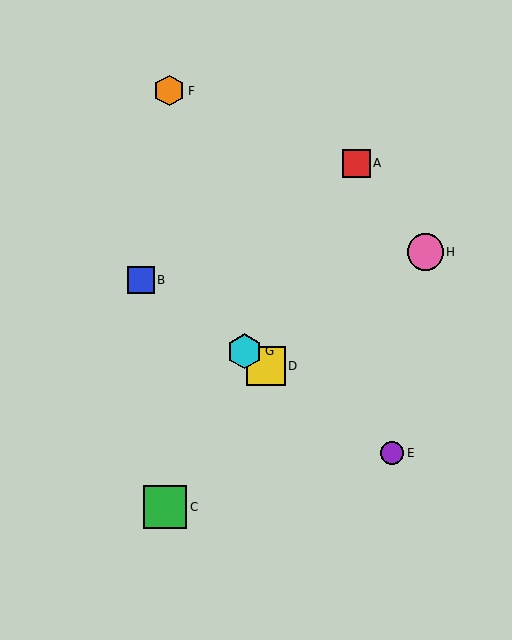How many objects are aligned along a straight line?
4 objects (B, D, E, G) are aligned along a straight line.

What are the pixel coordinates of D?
Object D is at (266, 366).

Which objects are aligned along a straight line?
Objects B, D, E, G are aligned along a straight line.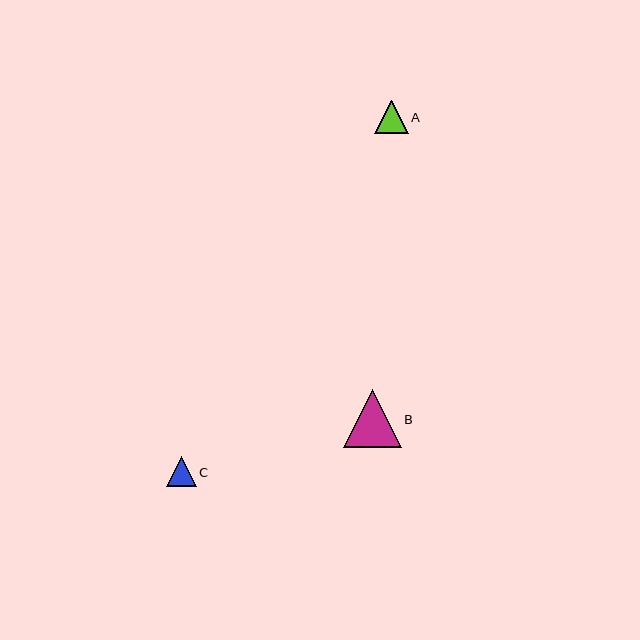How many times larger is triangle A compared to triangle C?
Triangle A is approximately 1.1 times the size of triangle C.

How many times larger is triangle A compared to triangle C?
Triangle A is approximately 1.1 times the size of triangle C.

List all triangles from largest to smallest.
From largest to smallest: B, A, C.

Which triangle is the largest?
Triangle B is the largest with a size of approximately 57 pixels.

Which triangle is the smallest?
Triangle C is the smallest with a size of approximately 30 pixels.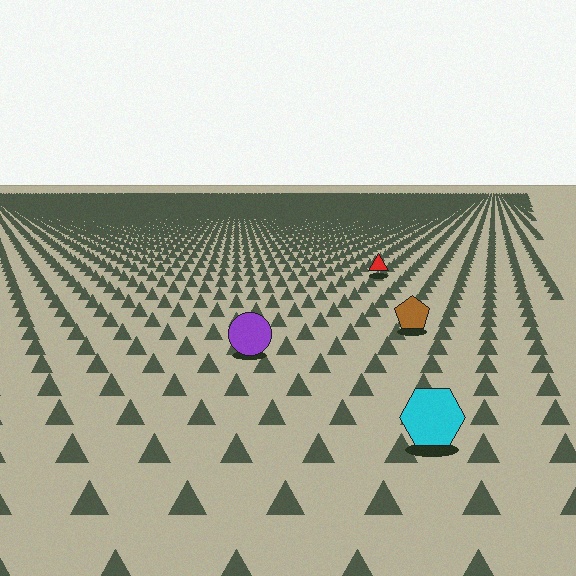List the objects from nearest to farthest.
From nearest to farthest: the cyan hexagon, the purple circle, the brown pentagon, the red triangle.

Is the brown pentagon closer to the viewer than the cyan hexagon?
No. The cyan hexagon is closer — you can tell from the texture gradient: the ground texture is coarser near it.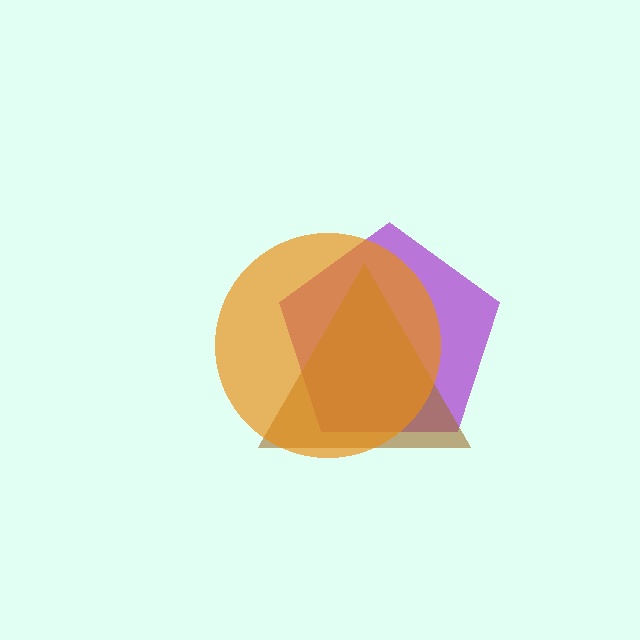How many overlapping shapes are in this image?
There are 3 overlapping shapes in the image.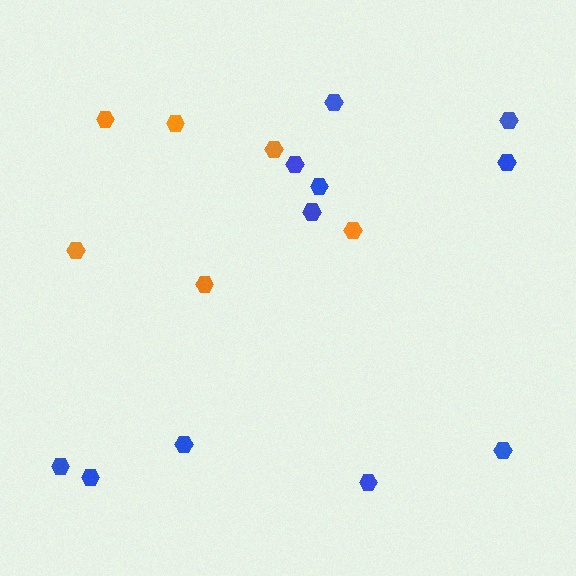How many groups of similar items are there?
There are 2 groups: one group of blue hexagons (11) and one group of orange hexagons (6).